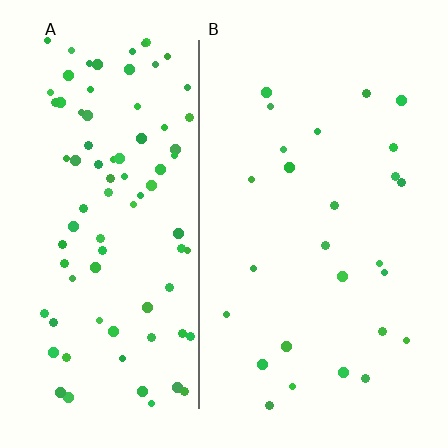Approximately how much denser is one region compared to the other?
Approximately 3.4× — region A over region B.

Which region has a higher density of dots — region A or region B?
A (the left).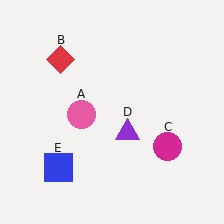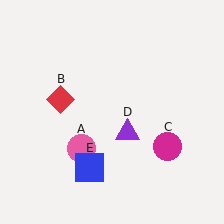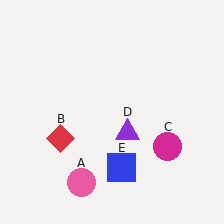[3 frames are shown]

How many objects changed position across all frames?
3 objects changed position: pink circle (object A), red diamond (object B), blue square (object E).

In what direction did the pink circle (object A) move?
The pink circle (object A) moved down.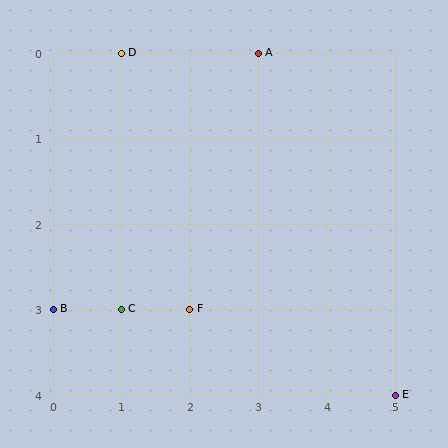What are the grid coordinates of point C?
Point C is at grid coordinates (1, 3).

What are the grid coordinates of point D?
Point D is at grid coordinates (1, 0).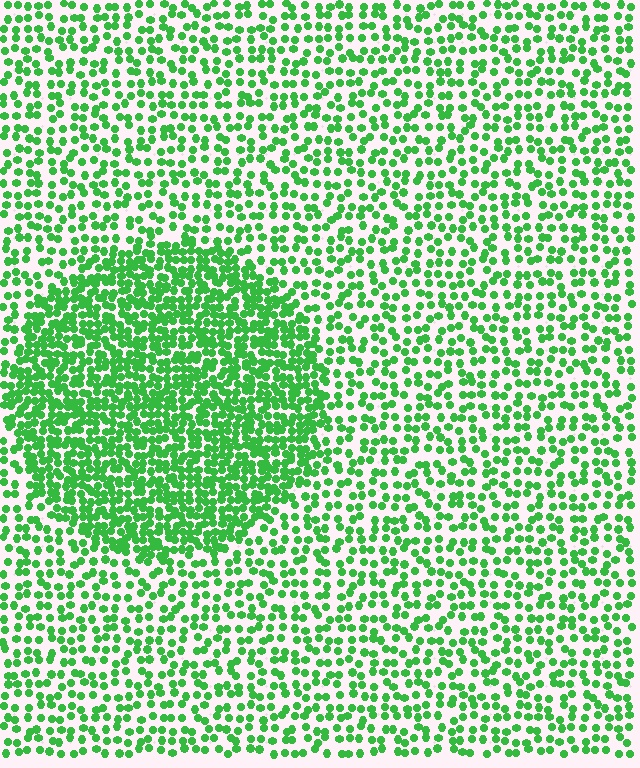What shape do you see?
I see a circle.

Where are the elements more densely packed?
The elements are more densely packed inside the circle boundary.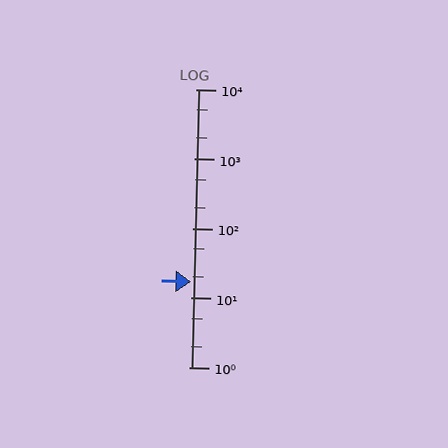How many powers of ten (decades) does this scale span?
The scale spans 4 decades, from 1 to 10000.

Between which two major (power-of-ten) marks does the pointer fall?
The pointer is between 10 and 100.